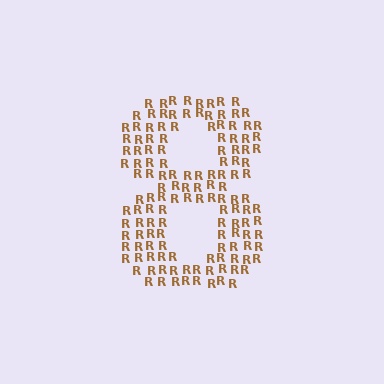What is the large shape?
The large shape is the digit 8.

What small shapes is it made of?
It is made of small letter R's.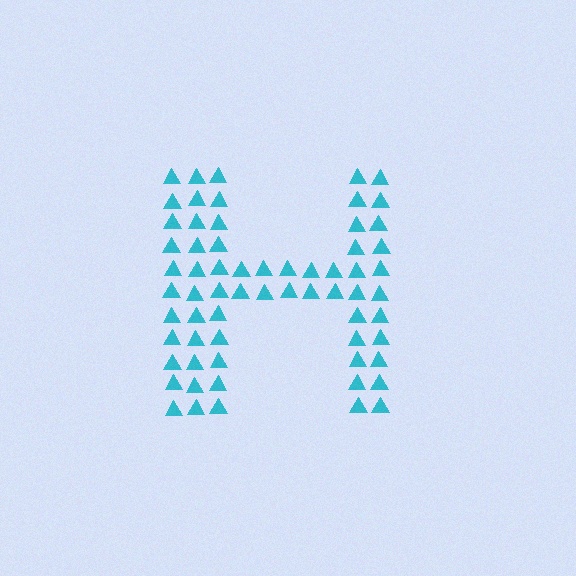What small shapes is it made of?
It is made of small triangles.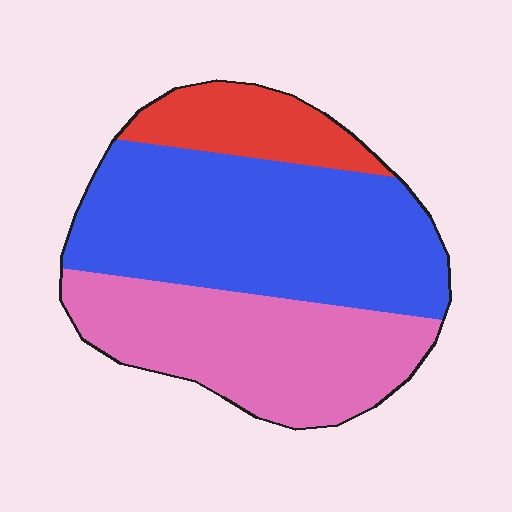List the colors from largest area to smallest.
From largest to smallest: blue, pink, red.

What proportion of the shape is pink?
Pink takes up between a quarter and a half of the shape.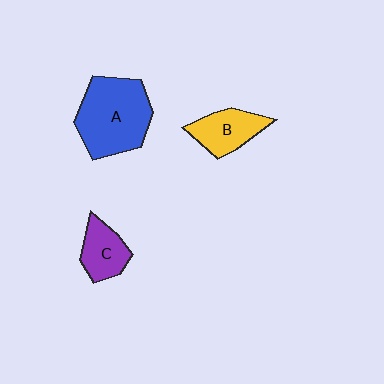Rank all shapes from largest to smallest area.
From largest to smallest: A (blue), B (yellow), C (purple).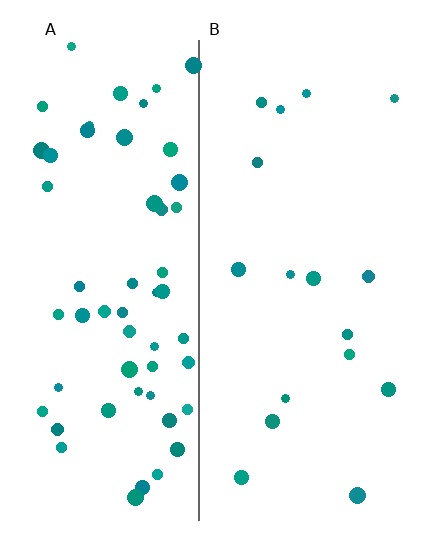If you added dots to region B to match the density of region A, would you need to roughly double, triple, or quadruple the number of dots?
Approximately quadruple.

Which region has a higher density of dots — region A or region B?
A (the left).